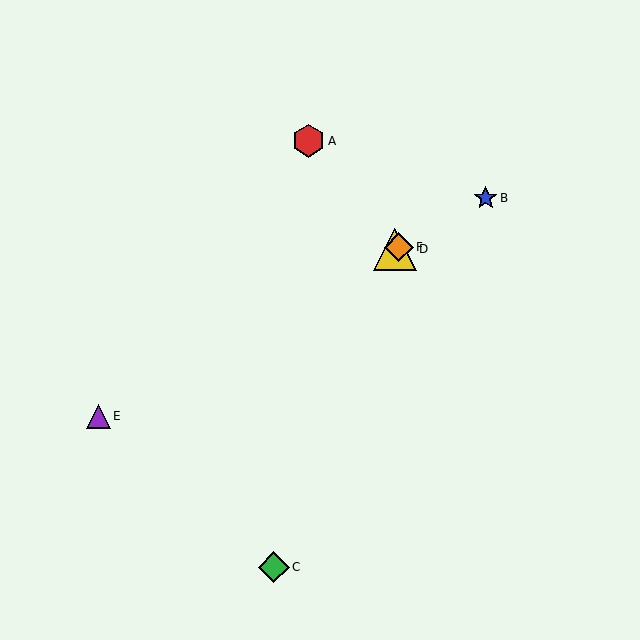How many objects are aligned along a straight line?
4 objects (B, D, E, F) are aligned along a straight line.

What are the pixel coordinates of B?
Object B is at (486, 198).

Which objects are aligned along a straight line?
Objects B, D, E, F are aligned along a straight line.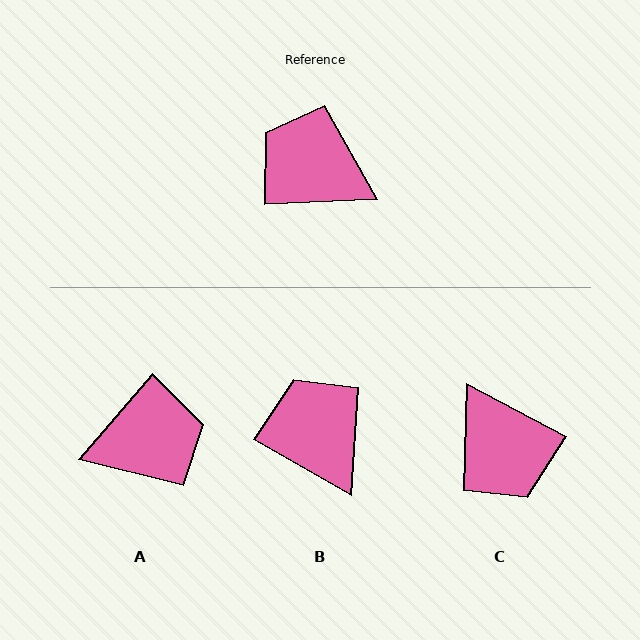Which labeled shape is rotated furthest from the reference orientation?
C, about 149 degrees away.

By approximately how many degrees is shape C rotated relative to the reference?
Approximately 149 degrees counter-clockwise.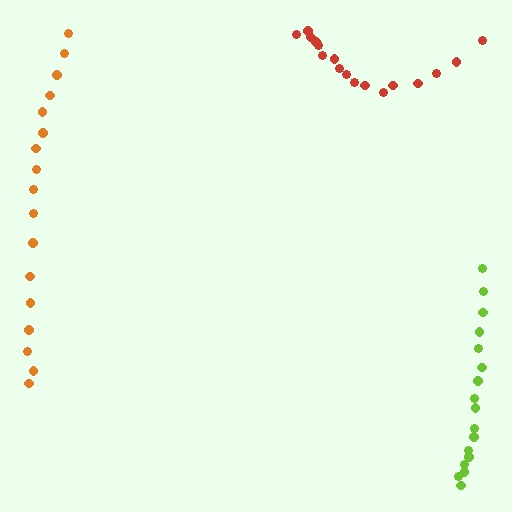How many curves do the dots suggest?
There are 3 distinct paths.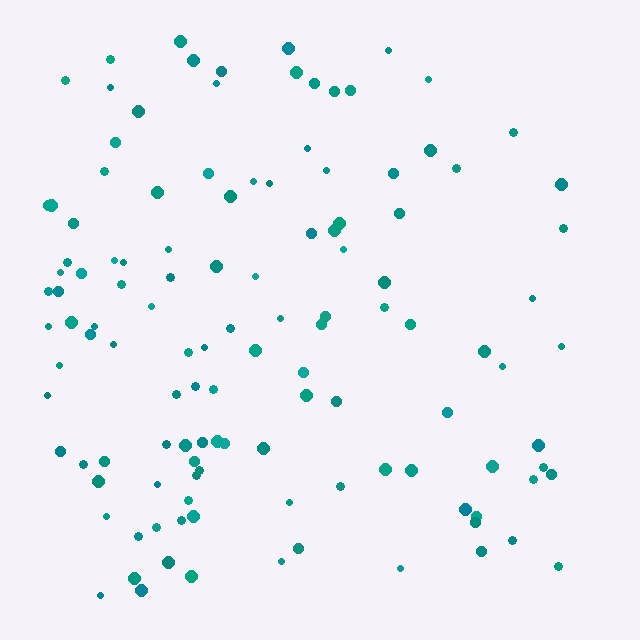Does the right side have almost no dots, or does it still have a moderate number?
Still a moderate number, just noticeably fewer than the left.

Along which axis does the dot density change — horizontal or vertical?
Horizontal.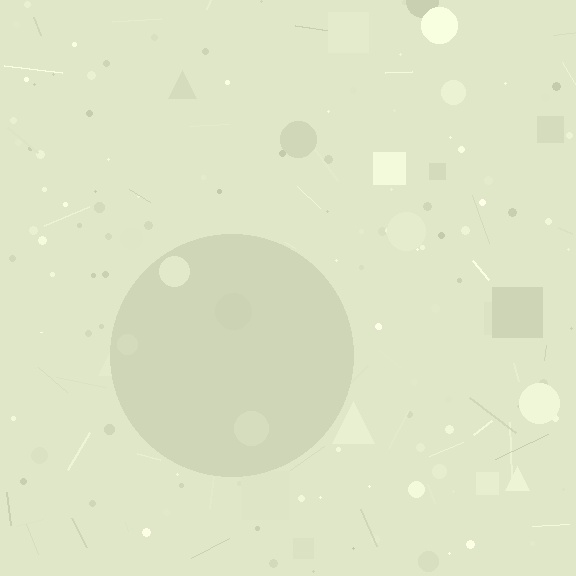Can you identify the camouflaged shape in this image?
The camouflaged shape is a circle.